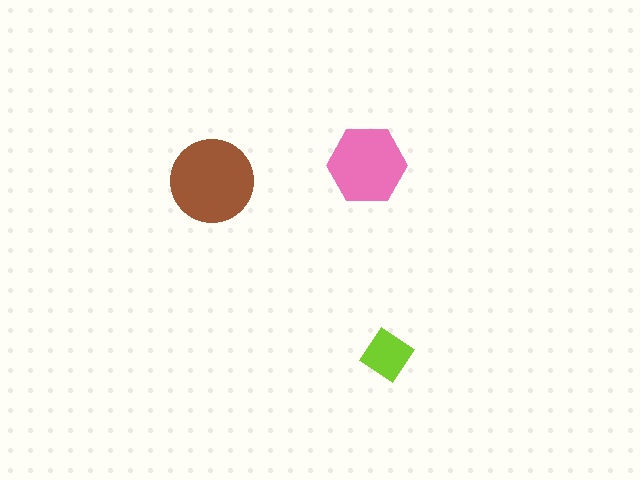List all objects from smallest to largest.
The lime diamond, the pink hexagon, the brown circle.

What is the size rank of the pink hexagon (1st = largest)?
2nd.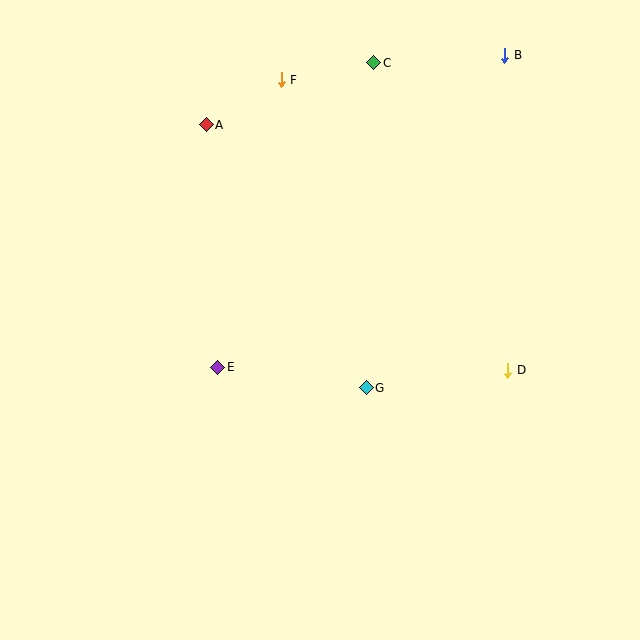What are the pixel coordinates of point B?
Point B is at (505, 55).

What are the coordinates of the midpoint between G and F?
The midpoint between G and F is at (324, 234).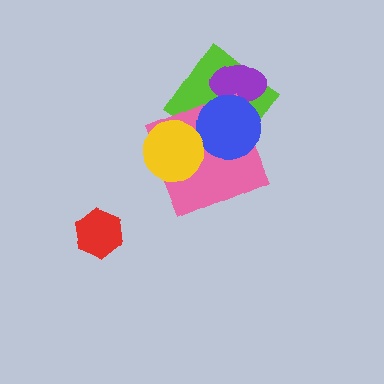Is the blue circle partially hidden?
No, no other shape covers it.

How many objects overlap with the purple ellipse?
2 objects overlap with the purple ellipse.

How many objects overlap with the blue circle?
3 objects overlap with the blue circle.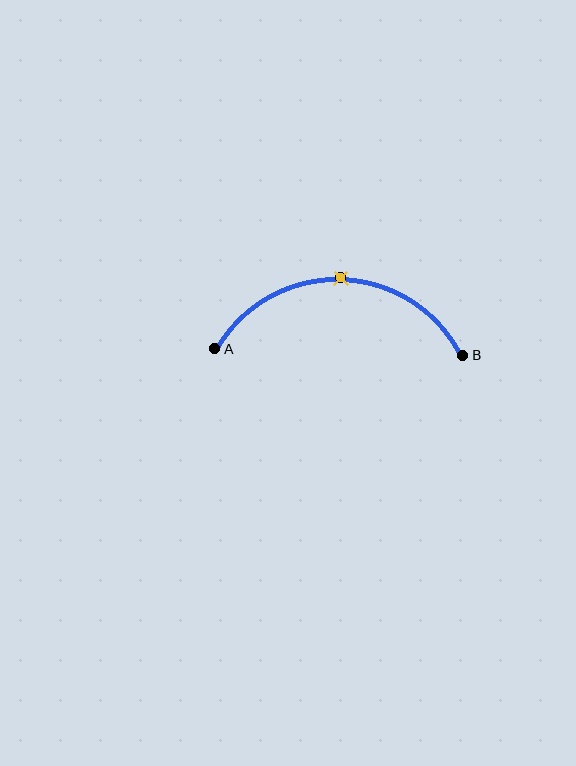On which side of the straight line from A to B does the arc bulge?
The arc bulges above the straight line connecting A and B.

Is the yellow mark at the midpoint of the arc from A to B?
Yes. The yellow mark lies on the arc at equal arc-length from both A and B — it is the arc midpoint.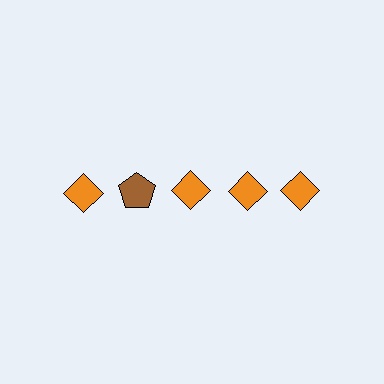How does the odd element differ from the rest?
It differs in both color (brown instead of orange) and shape (pentagon instead of diamond).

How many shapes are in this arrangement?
There are 5 shapes arranged in a grid pattern.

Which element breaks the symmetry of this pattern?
The brown pentagon in the top row, second from left column breaks the symmetry. All other shapes are orange diamonds.